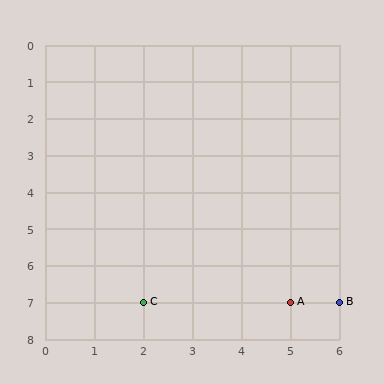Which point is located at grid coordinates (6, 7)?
Point B is at (6, 7).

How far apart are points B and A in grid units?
Points B and A are 1 column apart.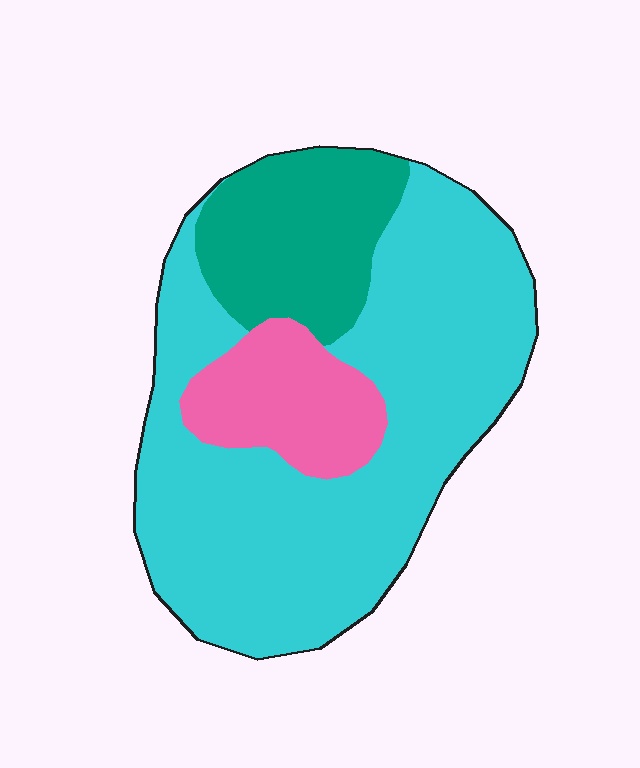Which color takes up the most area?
Cyan, at roughly 65%.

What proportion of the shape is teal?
Teal covers about 20% of the shape.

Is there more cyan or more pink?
Cyan.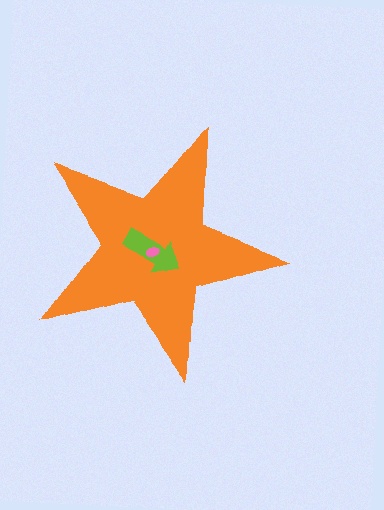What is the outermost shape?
The orange star.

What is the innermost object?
The pink ellipse.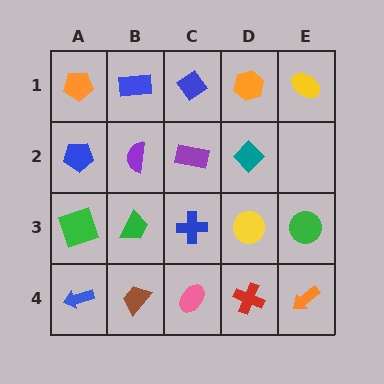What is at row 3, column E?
A green circle.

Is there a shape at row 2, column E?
No, that cell is empty.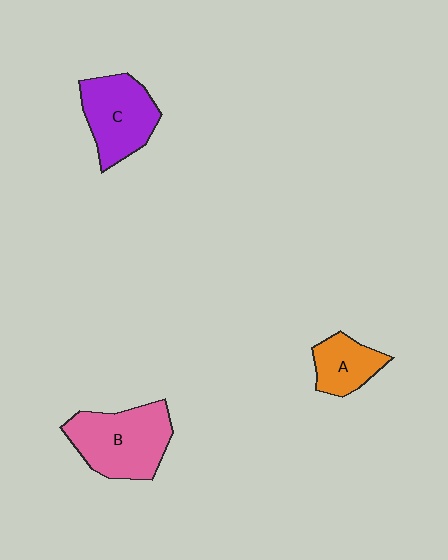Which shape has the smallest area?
Shape A (orange).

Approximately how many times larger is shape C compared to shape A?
Approximately 1.6 times.